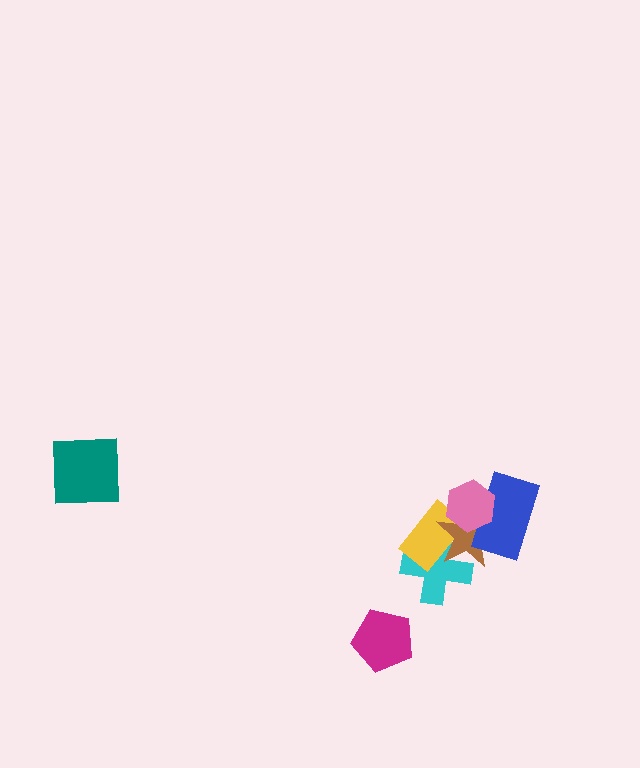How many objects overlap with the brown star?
4 objects overlap with the brown star.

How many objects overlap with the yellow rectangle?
3 objects overlap with the yellow rectangle.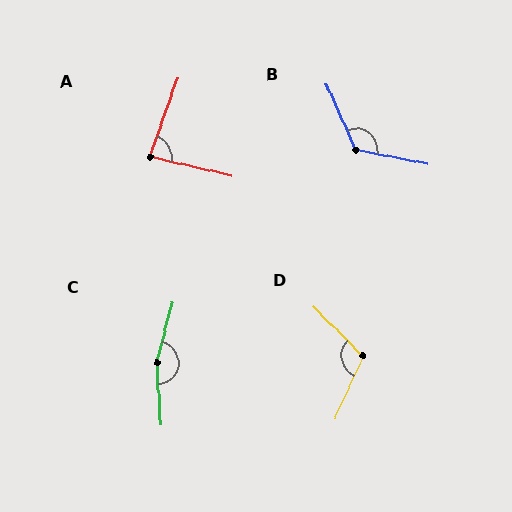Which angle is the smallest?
A, at approximately 83 degrees.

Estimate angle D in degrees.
Approximately 111 degrees.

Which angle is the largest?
C, at approximately 163 degrees.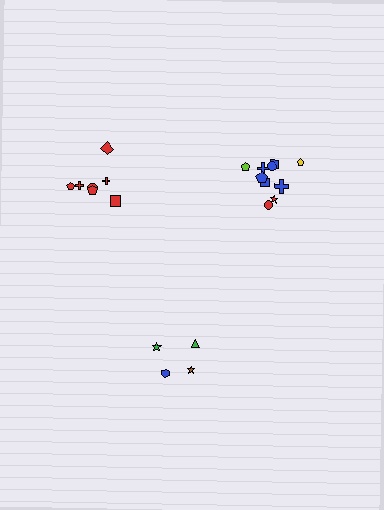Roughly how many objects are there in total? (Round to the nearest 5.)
Roughly 20 objects in total.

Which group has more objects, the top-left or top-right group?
The top-right group.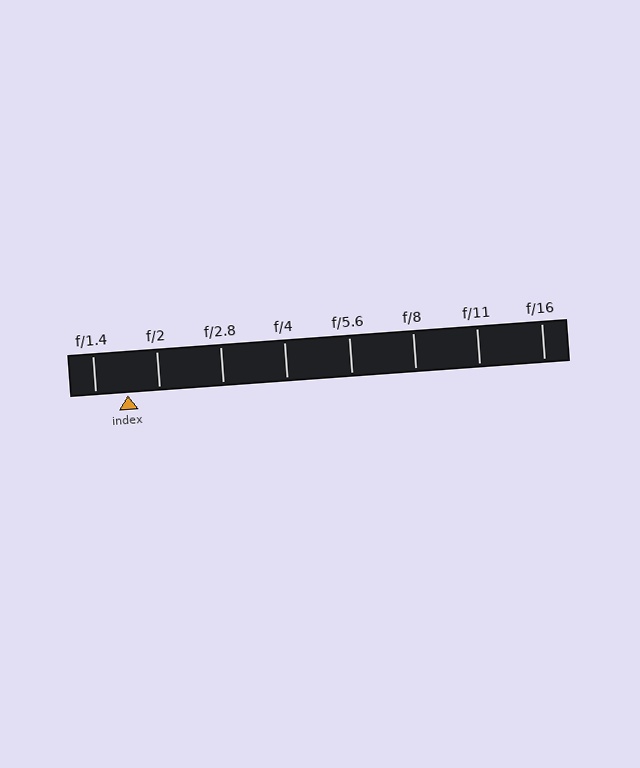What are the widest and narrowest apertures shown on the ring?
The widest aperture shown is f/1.4 and the narrowest is f/16.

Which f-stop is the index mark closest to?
The index mark is closest to f/2.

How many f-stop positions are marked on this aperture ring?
There are 8 f-stop positions marked.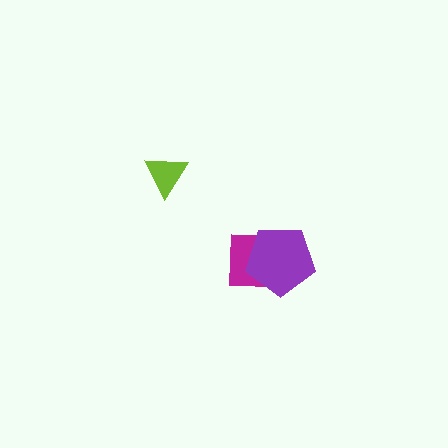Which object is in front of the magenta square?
The purple pentagon is in front of the magenta square.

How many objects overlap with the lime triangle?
0 objects overlap with the lime triangle.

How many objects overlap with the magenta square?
1 object overlaps with the magenta square.